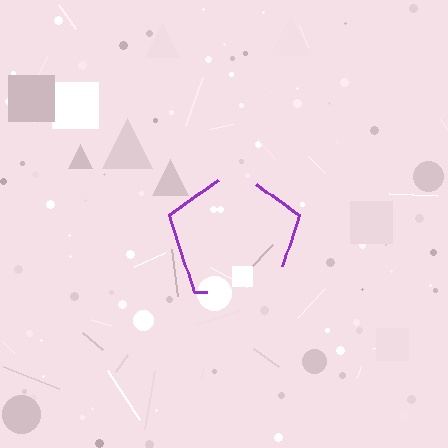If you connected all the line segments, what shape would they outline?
They would outline a pentagon.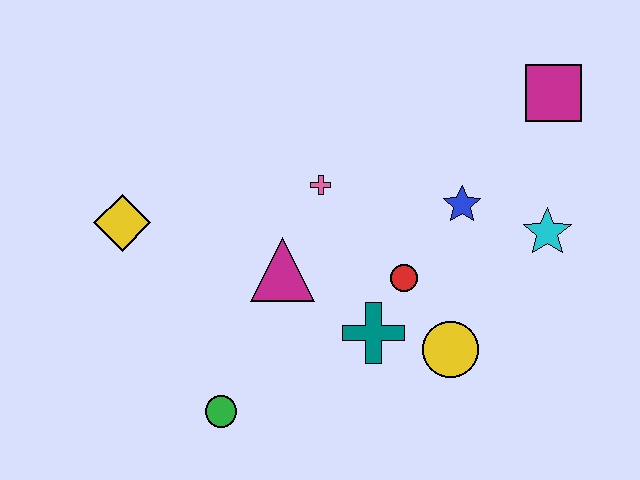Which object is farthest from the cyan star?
The yellow diamond is farthest from the cyan star.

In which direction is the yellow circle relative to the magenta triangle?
The yellow circle is to the right of the magenta triangle.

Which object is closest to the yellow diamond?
The magenta triangle is closest to the yellow diamond.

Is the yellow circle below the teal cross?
Yes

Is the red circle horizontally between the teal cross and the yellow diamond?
No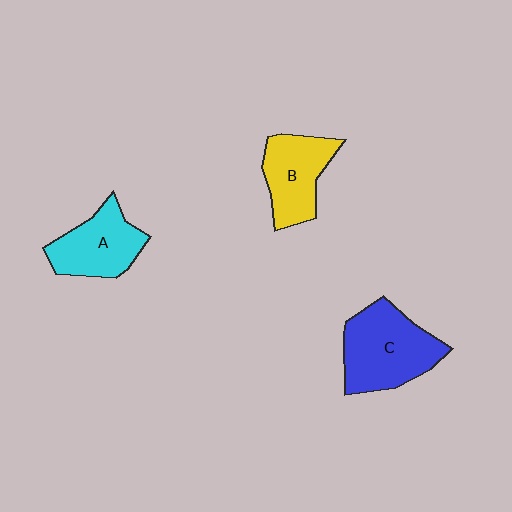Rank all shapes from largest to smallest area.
From largest to smallest: C (blue), A (cyan), B (yellow).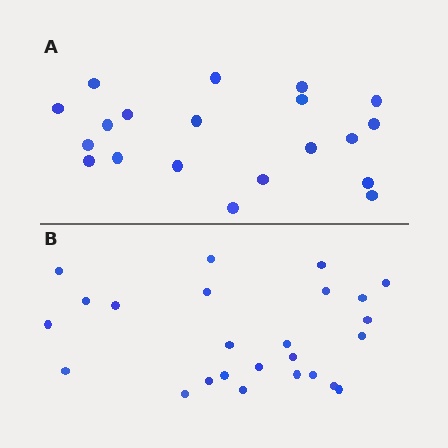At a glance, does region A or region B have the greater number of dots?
Region B (the bottom region) has more dots.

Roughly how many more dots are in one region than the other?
Region B has about 5 more dots than region A.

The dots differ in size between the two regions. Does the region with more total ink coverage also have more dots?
No. Region A has more total ink coverage because its dots are larger, but region B actually contains more individual dots. Total area can be misleading — the number of items is what matters here.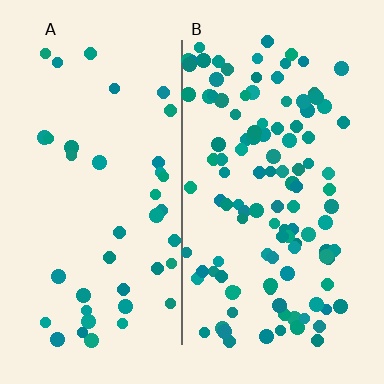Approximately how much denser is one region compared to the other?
Approximately 2.8× — region B over region A.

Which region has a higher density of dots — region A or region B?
B (the right).